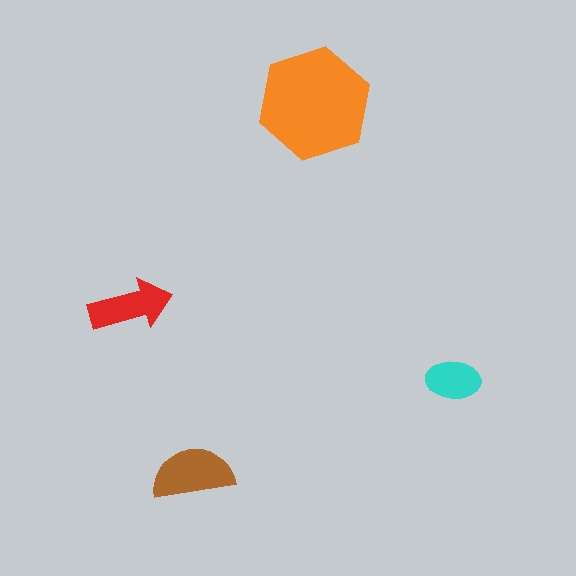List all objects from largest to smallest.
The orange hexagon, the brown semicircle, the red arrow, the cyan ellipse.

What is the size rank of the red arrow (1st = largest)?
3rd.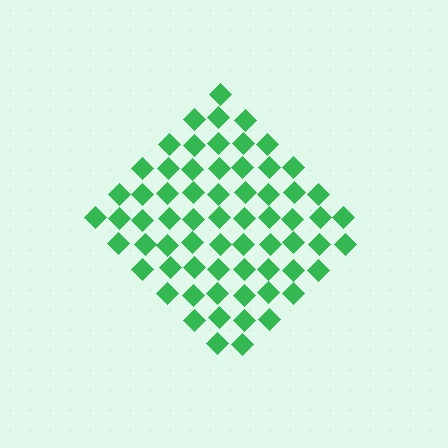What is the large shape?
The large shape is a diamond.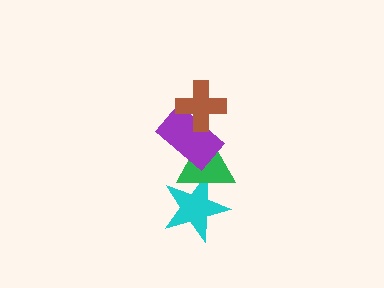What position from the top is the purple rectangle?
The purple rectangle is 2nd from the top.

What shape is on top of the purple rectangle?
The brown cross is on top of the purple rectangle.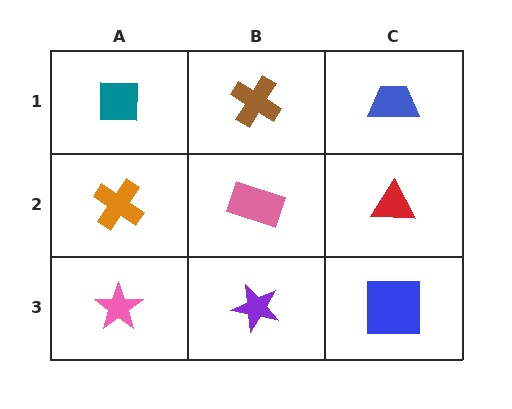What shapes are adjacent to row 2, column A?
A teal square (row 1, column A), a pink star (row 3, column A), a pink rectangle (row 2, column B).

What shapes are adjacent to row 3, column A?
An orange cross (row 2, column A), a purple star (row 3, column B).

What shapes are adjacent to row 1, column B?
A pink rectangle (row 2, column B), a teal square (row 1, column A), a blue trapezoid (row 1, column C).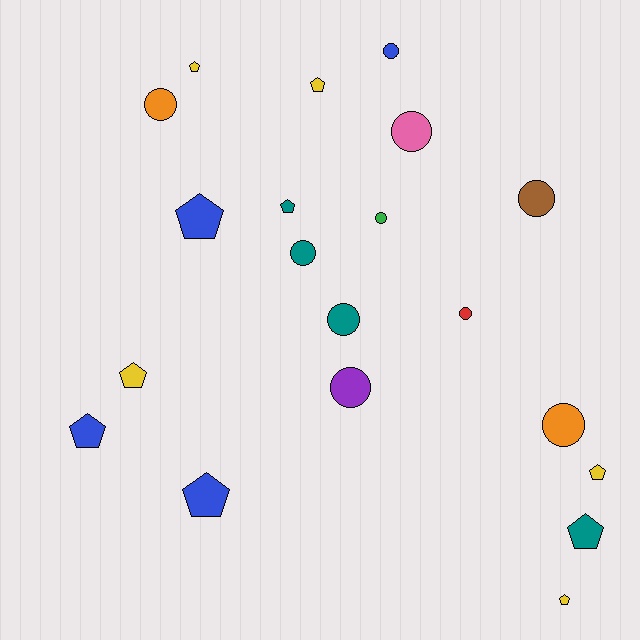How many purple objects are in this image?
There is 1 purple object.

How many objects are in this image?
There are 20 objects.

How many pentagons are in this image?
There are 10 pentagons.